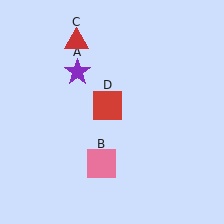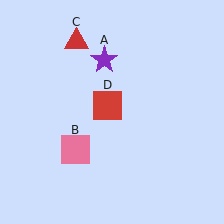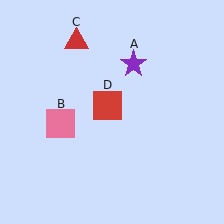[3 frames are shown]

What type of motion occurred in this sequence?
The purple star (object A), pink square (object B) rotated clockwise around the center of the scene.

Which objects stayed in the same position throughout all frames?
Red triangle (object C) and red square (object D) remained stationary.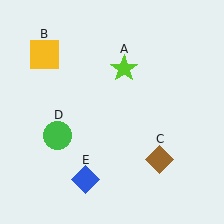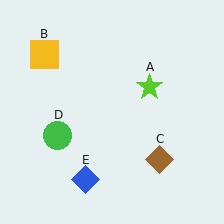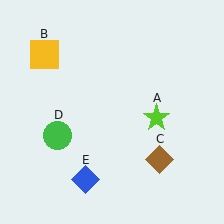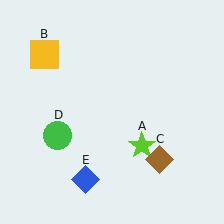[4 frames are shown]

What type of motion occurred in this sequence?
The lime star (object A) rotated clockwise around the center of the scene.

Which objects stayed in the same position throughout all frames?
Yellow square (object B) and brown diamond (object C) and green circle (object D) and blue diamond (object E) remained stationary.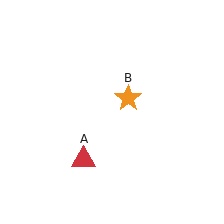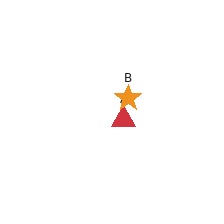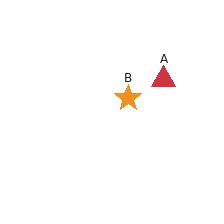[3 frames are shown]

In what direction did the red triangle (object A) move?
The red triangle (object A) moved up and to the right.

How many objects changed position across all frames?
1 object changed position: red triangle (object A).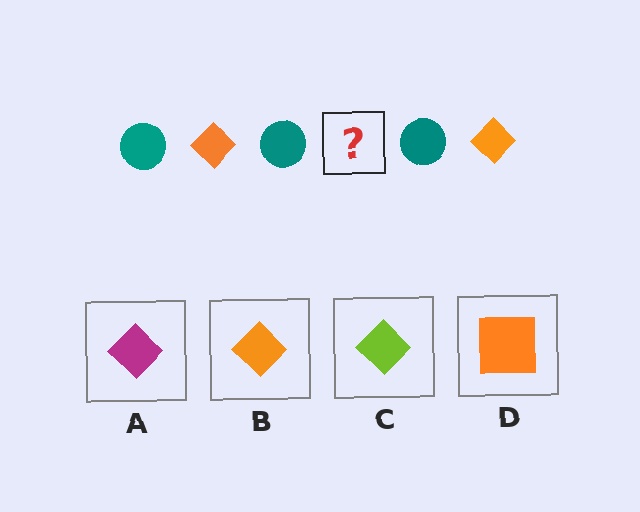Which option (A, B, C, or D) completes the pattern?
B.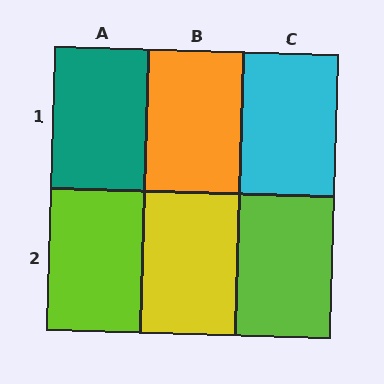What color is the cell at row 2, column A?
Lime.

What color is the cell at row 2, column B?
Yellow.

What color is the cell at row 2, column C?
Lime.